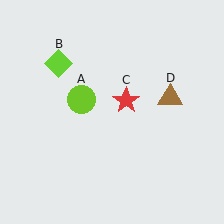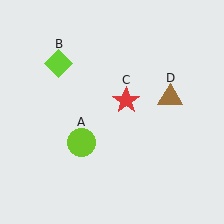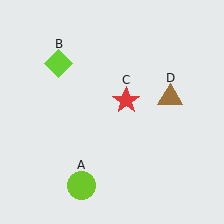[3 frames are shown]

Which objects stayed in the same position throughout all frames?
Lime diamond (object B) and red star (object C) and brown triangle (object D) remained stationary.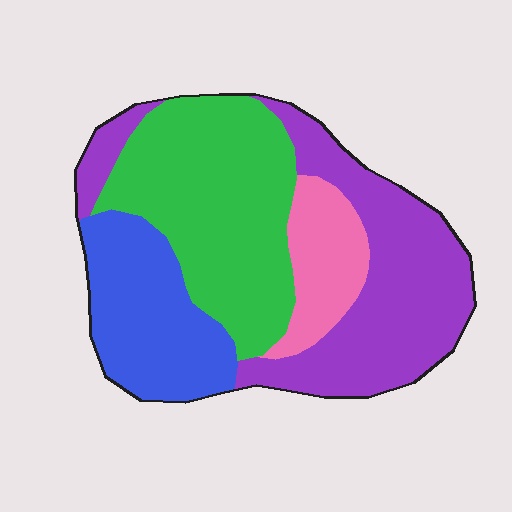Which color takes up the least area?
Pink, at roughly 10%.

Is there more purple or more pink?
Purple.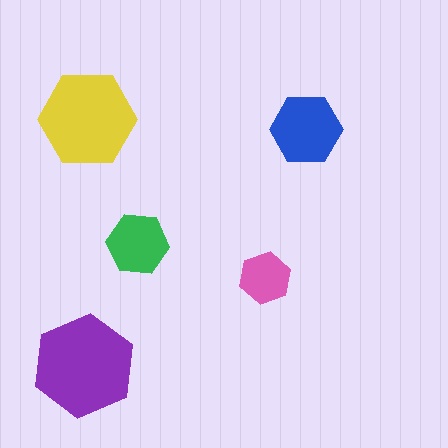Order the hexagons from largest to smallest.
the purple one, the yellow one, the blue one, the green one, the pink one.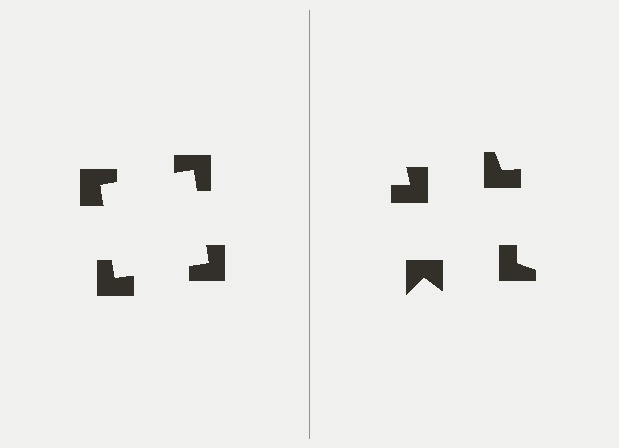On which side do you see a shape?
An illusory square appears on the left side. On the right side the wedge cuts are rotated, so no coherent shape forms.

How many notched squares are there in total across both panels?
8 — 4 on each side.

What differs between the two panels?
The notched squares are positioned identically on both sides; only the wedge orientations differ. On the left they align to a square; on the right they are misaligned.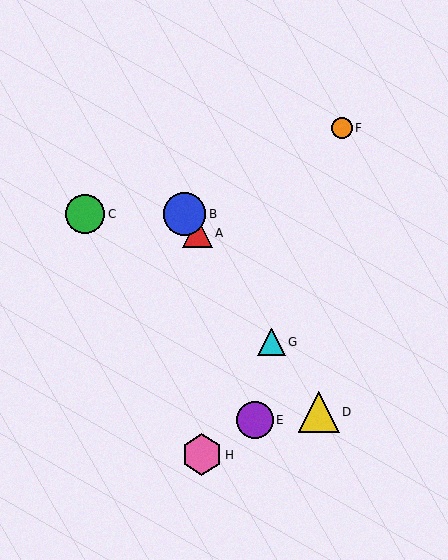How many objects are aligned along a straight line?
4 objects (A, B, D, G) are aligned along a straight line.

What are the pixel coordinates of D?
Object D is at (319, 412).